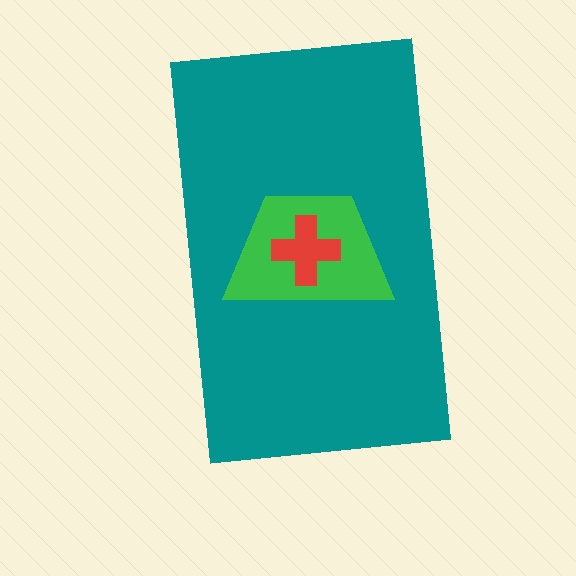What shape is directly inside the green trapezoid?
The red cross.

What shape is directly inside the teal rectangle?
The green trapezoid.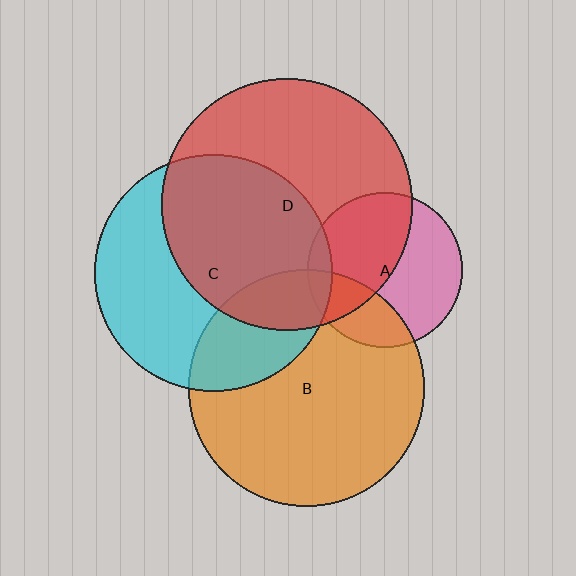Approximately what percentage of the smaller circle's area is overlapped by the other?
Approximately 25%.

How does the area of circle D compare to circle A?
Approximately 2.6 times.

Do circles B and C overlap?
Yes.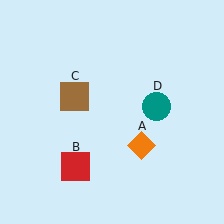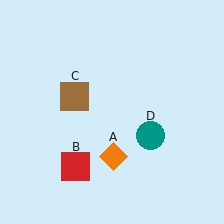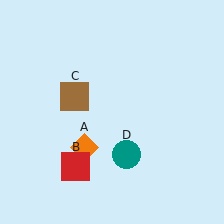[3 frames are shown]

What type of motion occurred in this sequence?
The orange diamond (object A), teal circle (object D) rotated clockwise around the center of the scene.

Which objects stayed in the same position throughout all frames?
Red square (object B) and brown square (object C) remained stationary.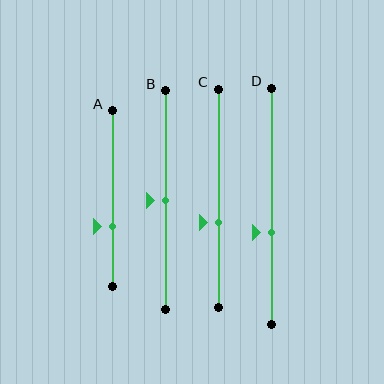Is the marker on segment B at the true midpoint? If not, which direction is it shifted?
Yes, the marker on segment B is at the true midpoint.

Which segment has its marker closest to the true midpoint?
Segment B has its marker closest to the true midpoint.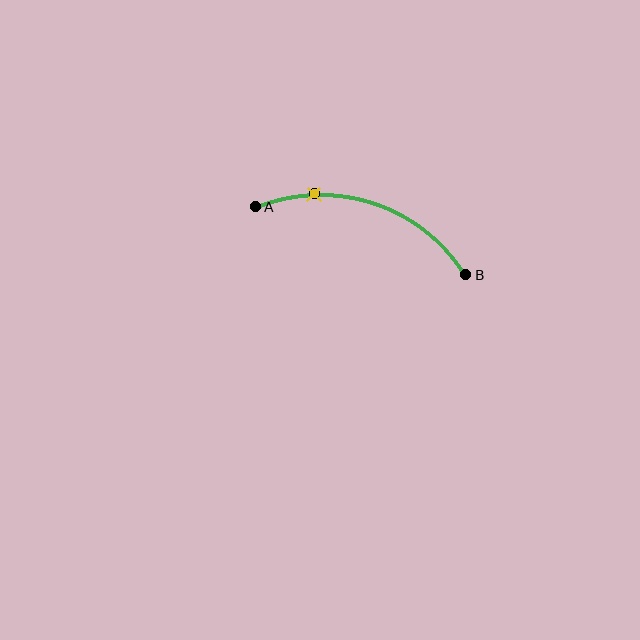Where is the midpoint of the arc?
The arc midpoint is the point on the curve farthest from the straight line joining A and B. It sits above that line.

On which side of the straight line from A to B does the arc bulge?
The arc bulges above the straight line connecting A and B.